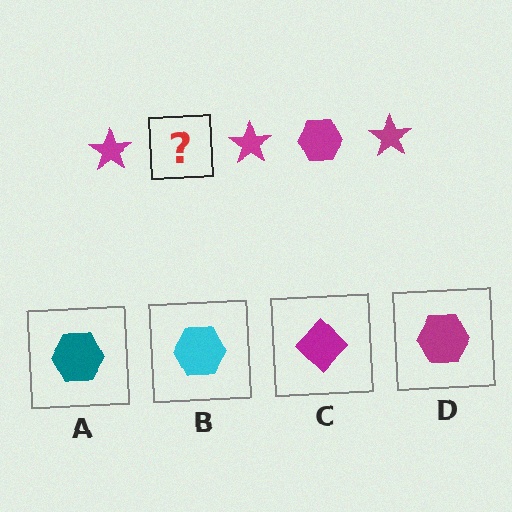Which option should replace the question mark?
Option D.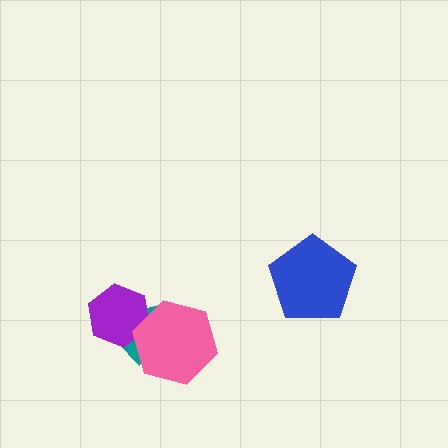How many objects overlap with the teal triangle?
2 objects overlap with the teal triangle.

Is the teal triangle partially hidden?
Yes, it is partially covered by another shape.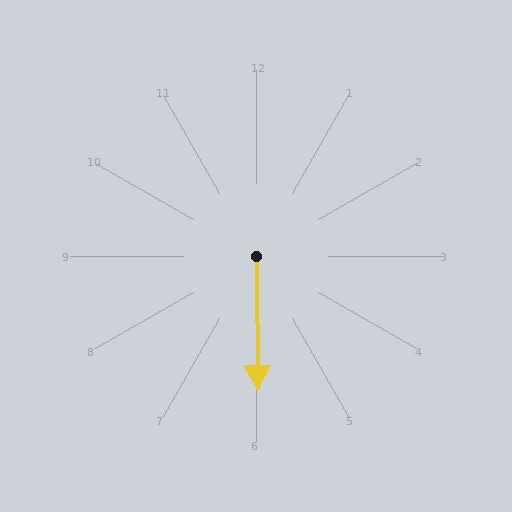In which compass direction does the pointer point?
South.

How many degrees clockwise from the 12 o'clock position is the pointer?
Approximately 179 degrees.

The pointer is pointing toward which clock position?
Roughly 6 o'clock.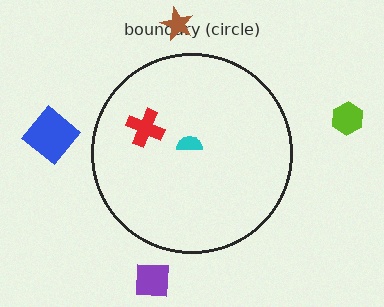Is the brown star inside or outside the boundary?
Outside.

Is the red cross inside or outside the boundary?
Inside.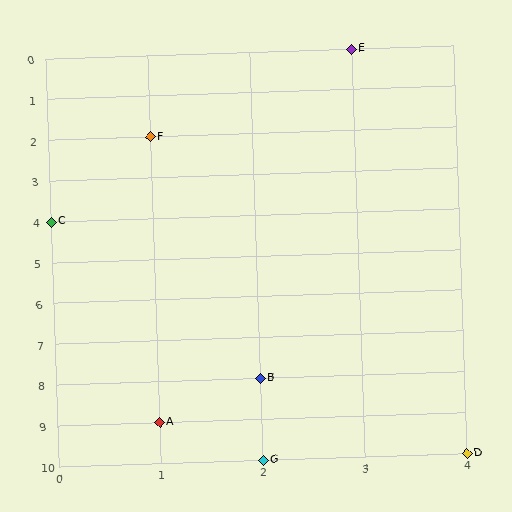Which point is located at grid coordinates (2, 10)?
Point G is at (2, 10).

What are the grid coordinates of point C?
Point C is at grid coordinates (0, 4).